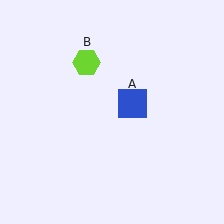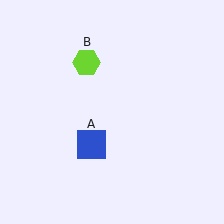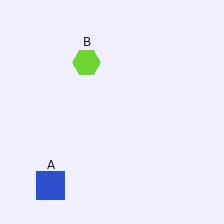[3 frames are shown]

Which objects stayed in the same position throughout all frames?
Lime hexagon (object B) remained stationary.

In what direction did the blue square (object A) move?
The blue square (object A) moved down and to the left.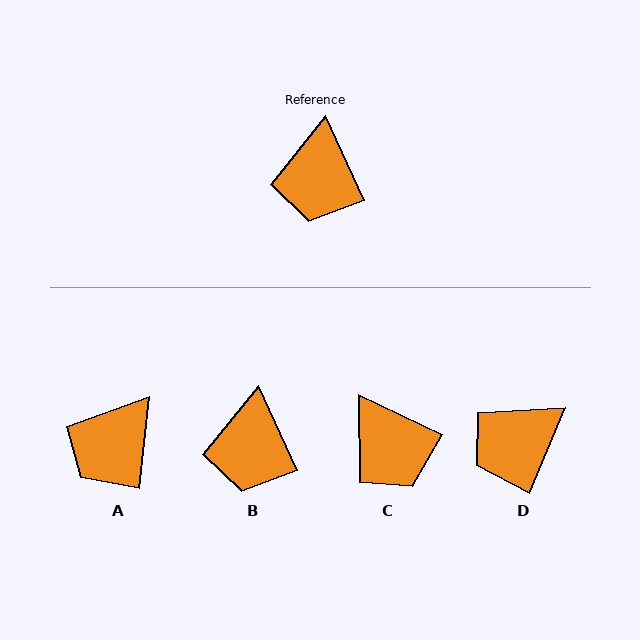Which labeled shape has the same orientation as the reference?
B.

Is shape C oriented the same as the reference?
No, it is off by about 40 degrees.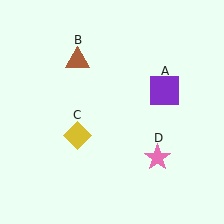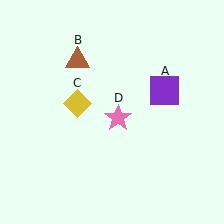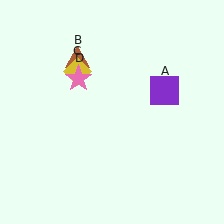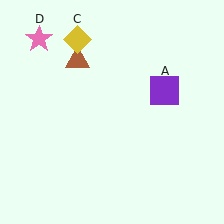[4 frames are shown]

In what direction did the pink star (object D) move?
The pink star (object D) moved up and to the left.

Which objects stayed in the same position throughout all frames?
Purple square (object A) and brown triangle (object B) remained stationary.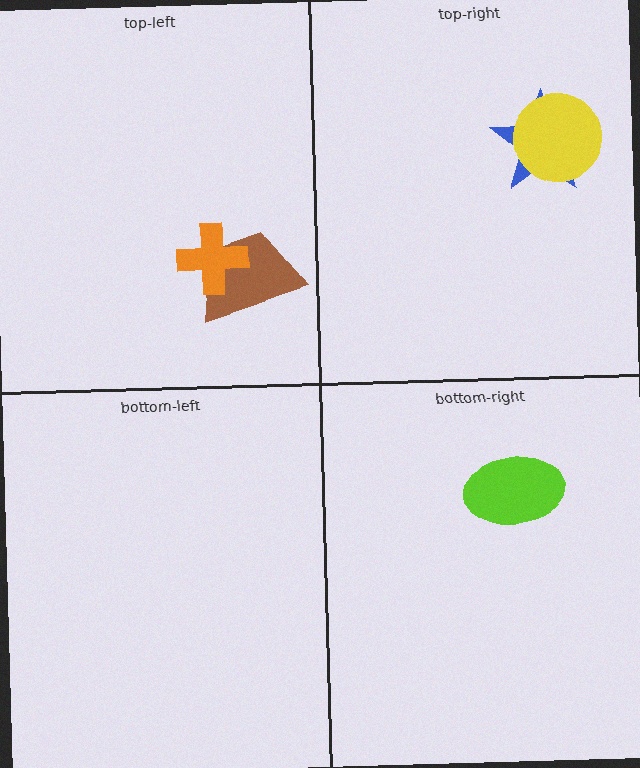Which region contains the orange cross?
The top-left region.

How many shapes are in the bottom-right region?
1.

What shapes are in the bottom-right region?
The lime ellipse.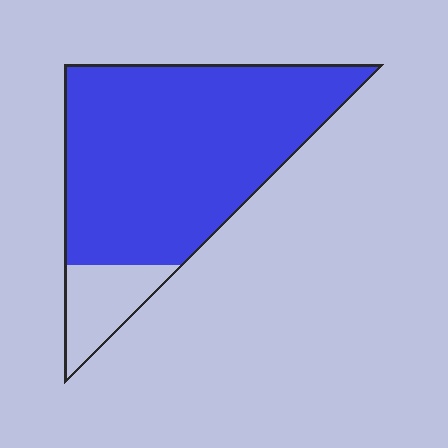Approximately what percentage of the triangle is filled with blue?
Approximately 85%.